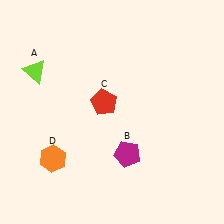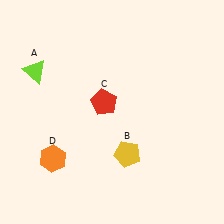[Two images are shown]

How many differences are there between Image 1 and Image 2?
There is 1 difference between the two images.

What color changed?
The pentagon (B) changed from magenta in Image 1 to yellow in Image 2.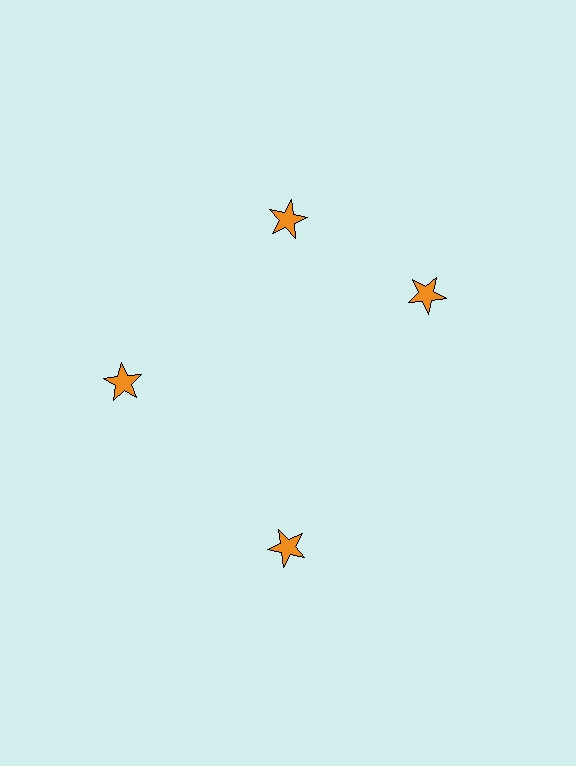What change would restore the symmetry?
The symmetry would be restored by rotating it back into even spacing with its neighbors so that all 4 stars sit at equal angles and equal distance from the center.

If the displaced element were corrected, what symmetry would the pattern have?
It would have 4-fold rotational symmetry — the pattern would map onto itself every 90 degrees.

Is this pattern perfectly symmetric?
No. The 4 orange stars are arranged in a ring, but one element near the 3 o'clock position is rotated out of alignment along the ring, breaking the 4-fold rotational symmetry.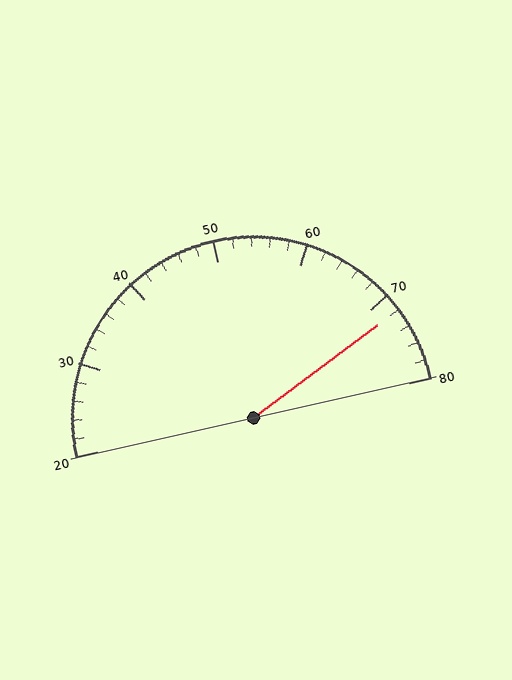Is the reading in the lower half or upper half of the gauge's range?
The reading is in the upper half of the range (20 to 80).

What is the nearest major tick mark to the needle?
The nearest major tick mark is 70.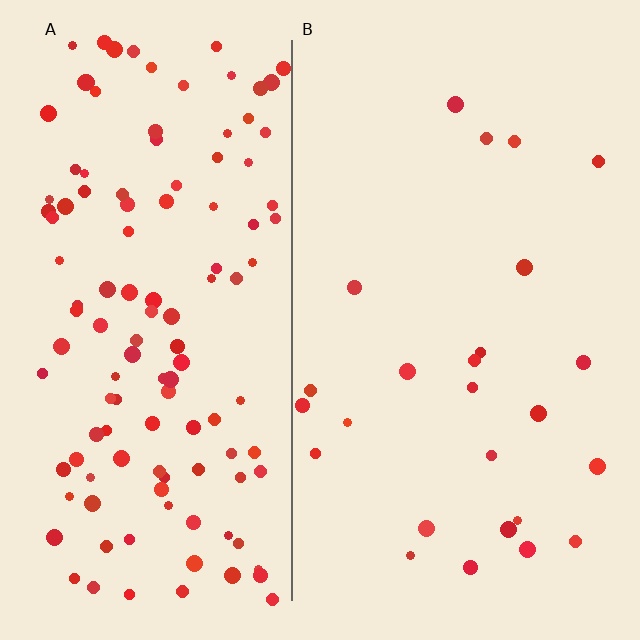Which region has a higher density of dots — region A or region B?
A (the left).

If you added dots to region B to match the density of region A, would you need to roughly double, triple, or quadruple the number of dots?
Approximately quadruple.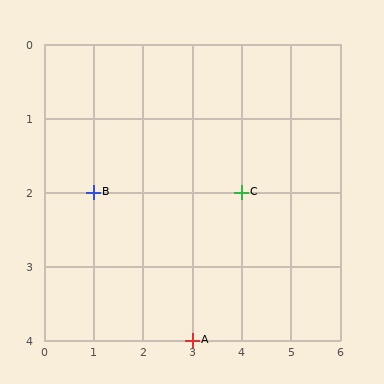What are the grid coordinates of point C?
Point C is at grid coordinates (4, 2).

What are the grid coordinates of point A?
Point A is at grid coordinates (3, 4).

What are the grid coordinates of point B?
Point B is at grid coordinates (1, 2).